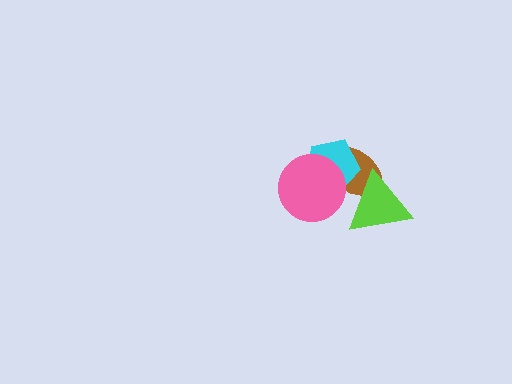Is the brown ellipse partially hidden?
Yes, it is partially covered by another shape.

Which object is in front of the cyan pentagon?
The pink circle is in front of the cyan pentagon.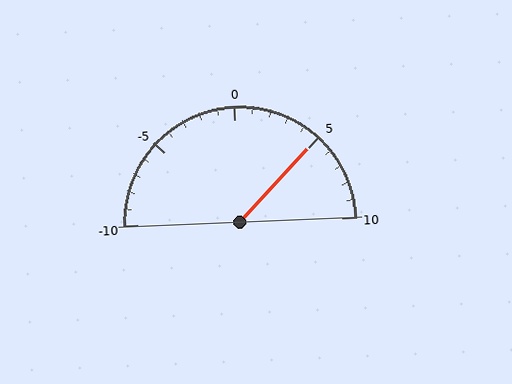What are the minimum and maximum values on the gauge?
The gauge ranges from -10 to 10.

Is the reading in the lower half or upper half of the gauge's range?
The reading is in the upper half of the range (-10 to 10).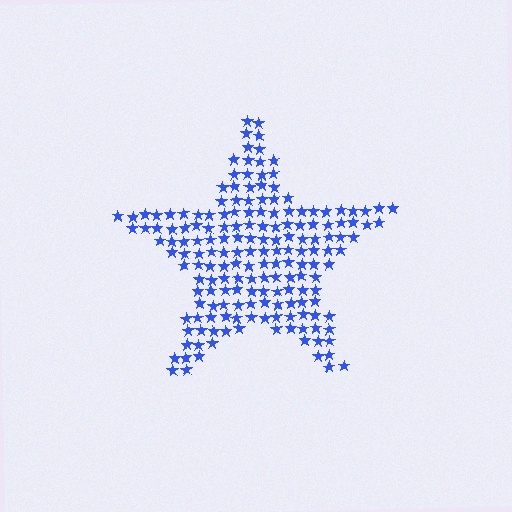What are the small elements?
The small elements are stars.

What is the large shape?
The large shape is a star.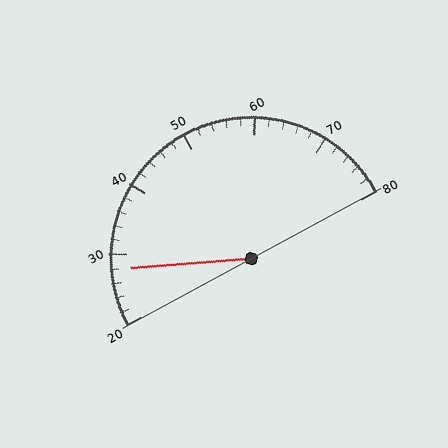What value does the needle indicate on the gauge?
The needle indicates approximately 28.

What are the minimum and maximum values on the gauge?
The gauge ranges from 20 to 80.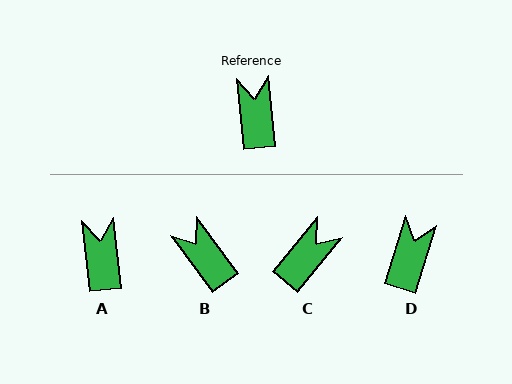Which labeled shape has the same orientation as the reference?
A.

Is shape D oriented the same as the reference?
No, it is off by about 23 degrees.